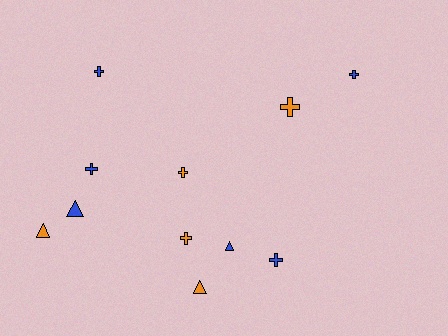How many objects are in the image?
There are 11 objects.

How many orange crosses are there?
There are 3 orange crosses.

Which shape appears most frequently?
Cross, with 7 objects.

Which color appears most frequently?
Blue, with 6 objects.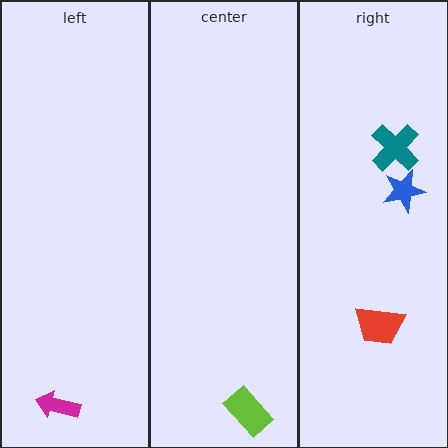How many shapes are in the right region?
3.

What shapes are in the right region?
The red trapezoid, the teal cross, the blue star.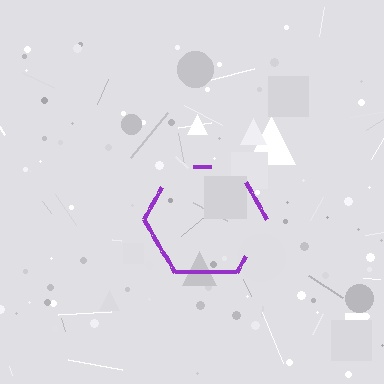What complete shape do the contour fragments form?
The contour fragments form a hexagon.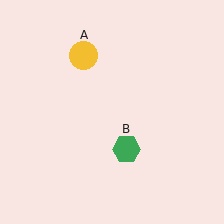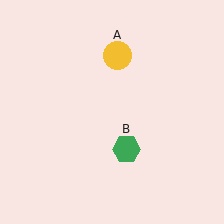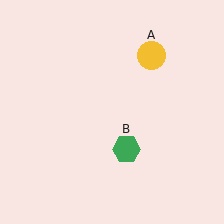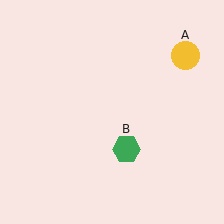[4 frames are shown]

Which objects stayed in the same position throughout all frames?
Green hexagon (object B) remained stationary.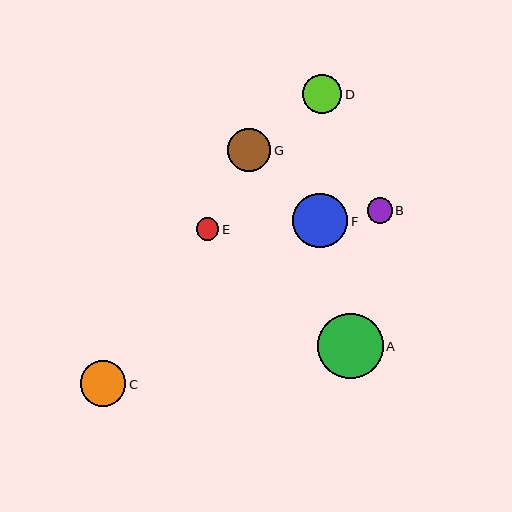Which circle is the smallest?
Circle E is the smallest with a size of approximately 22 pixels.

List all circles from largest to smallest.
From largest to smallest: A, F, C, G, D, B, E.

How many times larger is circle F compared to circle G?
Circle F is approximately 1.3 times the size of circle G.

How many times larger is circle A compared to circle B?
Circle A is approximately 2.6 times the size of circle B.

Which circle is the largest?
Circle A is the largest with a size of approximately 66 pixels.